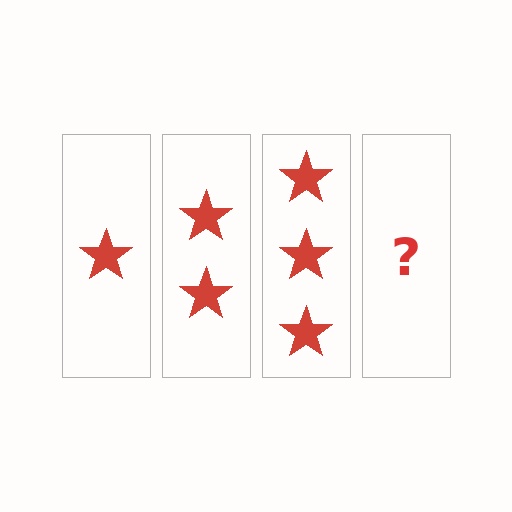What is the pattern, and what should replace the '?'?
The pattern is that each step adds one more star. The '?' should be 4 stars.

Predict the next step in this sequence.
The next step is 4 stars.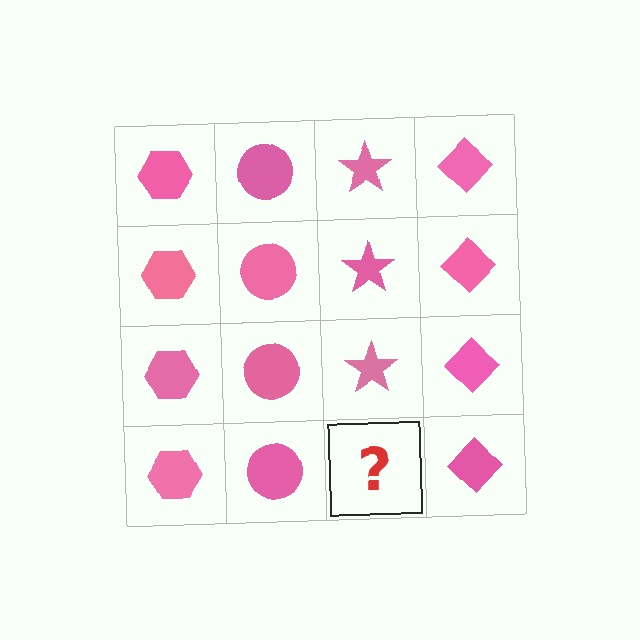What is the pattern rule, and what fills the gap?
The rule is that each column has a consistent shape. The gap should be filled with a pink star.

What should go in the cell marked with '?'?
The missing cell should contain a pink star.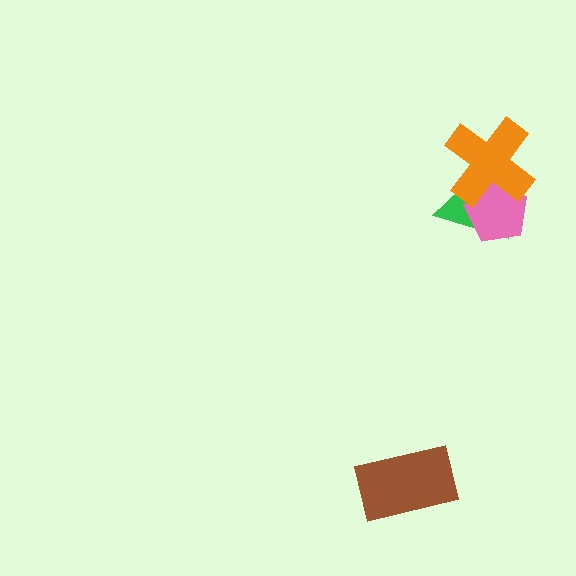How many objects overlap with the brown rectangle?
0 objects overlap with the brown rectangle.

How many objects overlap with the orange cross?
2 objects overlap with the orange cross.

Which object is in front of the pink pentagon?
The orange cross is in front of the pink pentagon.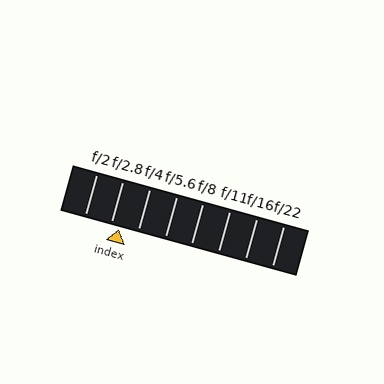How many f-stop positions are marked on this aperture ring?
There are 8 f-stop positions marked.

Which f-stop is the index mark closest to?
The index mark is closest to f/2.8.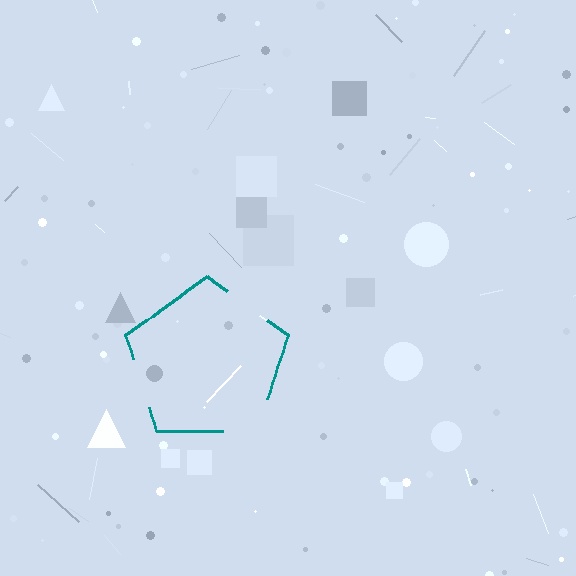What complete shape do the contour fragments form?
The contour fragments form a pentagon.